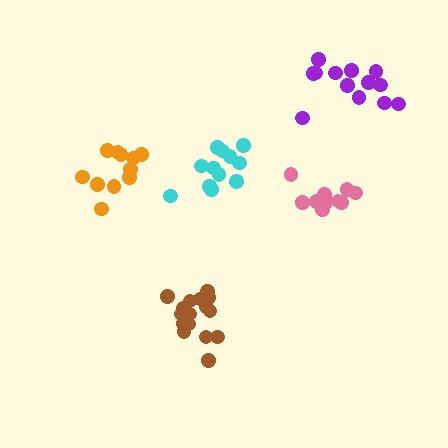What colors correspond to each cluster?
The clusters are colored: pink, brown, cyan, purple, orange.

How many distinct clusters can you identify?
There are 5 distinct clusters.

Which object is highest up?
The purple cluster is topmost.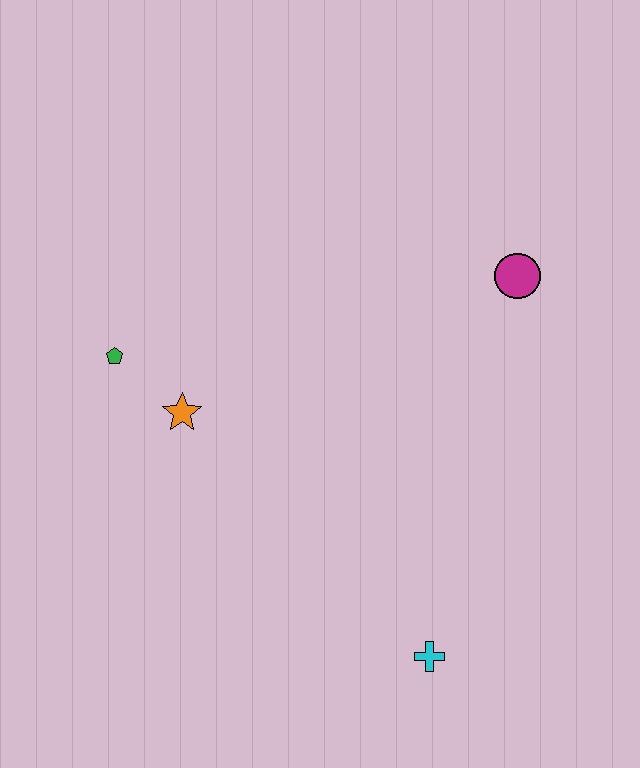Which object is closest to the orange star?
The green pentagon is closest to the orange star.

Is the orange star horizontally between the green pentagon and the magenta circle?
Yes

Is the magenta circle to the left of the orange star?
No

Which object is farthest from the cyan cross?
The green pentagon is farthest from the cyan cross.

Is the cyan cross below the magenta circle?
Yes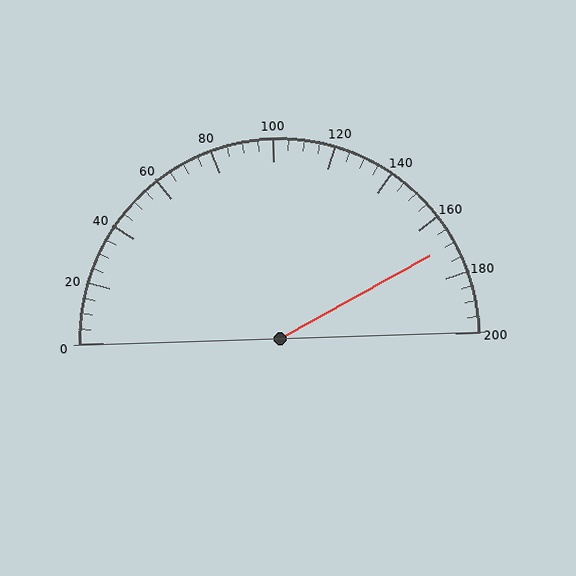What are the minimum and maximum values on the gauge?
The gauge ranges from 0 to 200.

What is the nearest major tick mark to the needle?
The nearest major tick mark is 160.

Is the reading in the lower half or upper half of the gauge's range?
The reading is in the upper half of the range (0 to 200).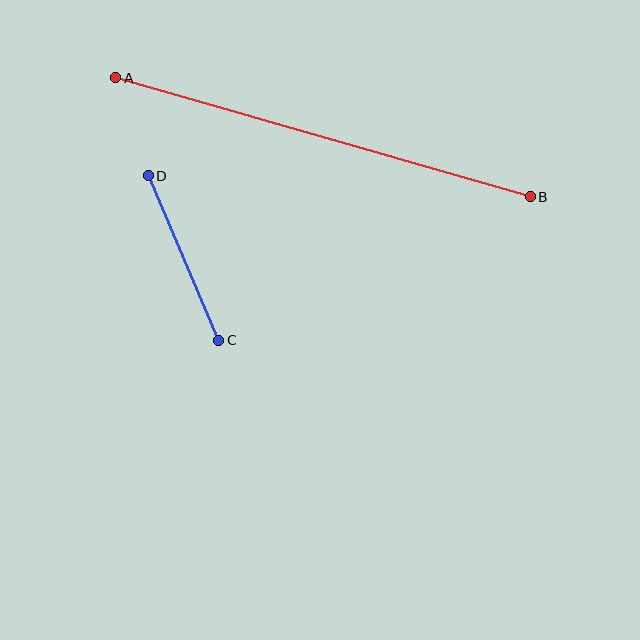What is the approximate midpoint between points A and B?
The midpoint is at approximately (323, 137) pixels.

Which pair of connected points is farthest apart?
Points A and B are farthest apart.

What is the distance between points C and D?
The distance is approximately 179 pixels.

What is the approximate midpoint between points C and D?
The midpoint is at approximately (183, 258) pixels.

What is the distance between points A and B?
The distance is approximately 431 pixels.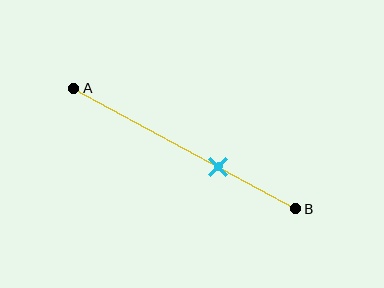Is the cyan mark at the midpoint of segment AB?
No, the mark is at about 65% from A, not at the 50% midpoint.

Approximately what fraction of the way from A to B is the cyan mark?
The cyan mark is approximately 65% of the way from A to B.